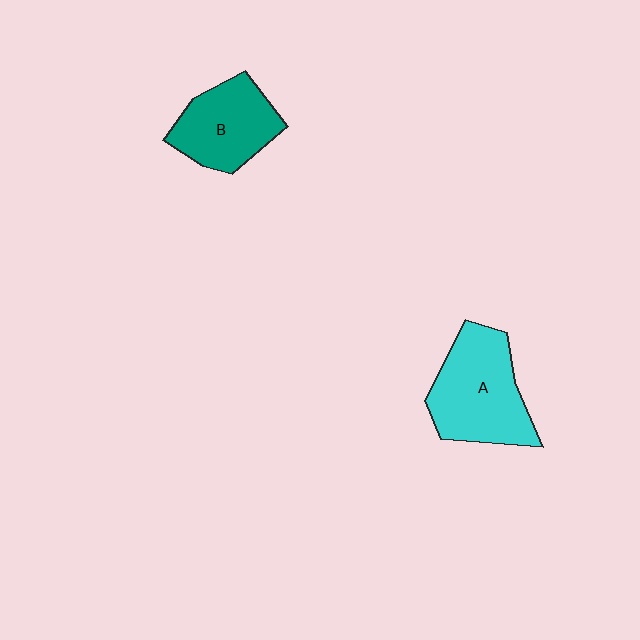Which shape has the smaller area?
Shape B (teal).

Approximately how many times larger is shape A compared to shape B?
Approximately 1.3 times.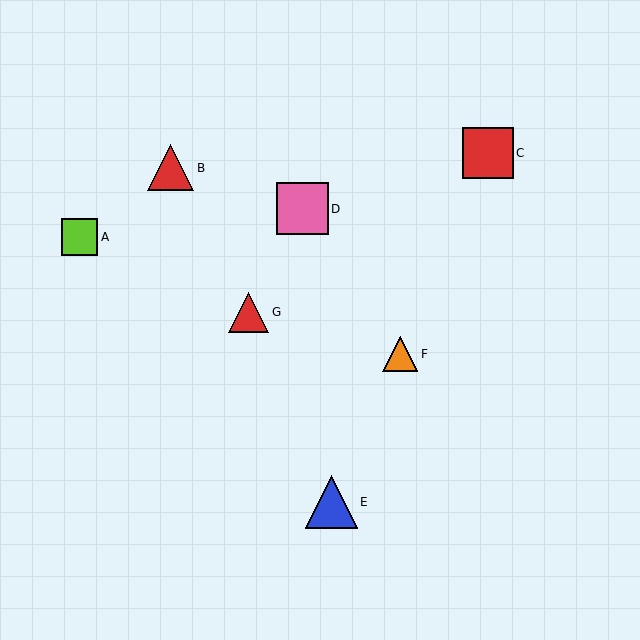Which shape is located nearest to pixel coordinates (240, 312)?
The red triangle (labeled G) at (249, 312) is nearest to that location.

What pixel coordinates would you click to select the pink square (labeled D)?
Click at (302, 209) to select the pink square D.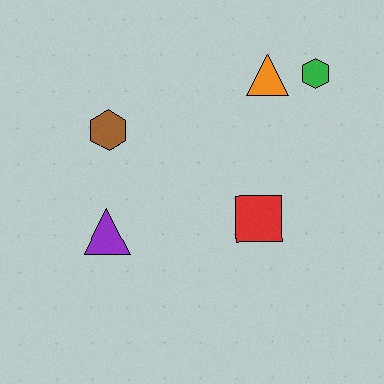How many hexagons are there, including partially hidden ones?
There are 2 hexagons.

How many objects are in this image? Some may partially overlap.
There are 5 objects.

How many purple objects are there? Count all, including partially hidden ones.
There is 1 purple object.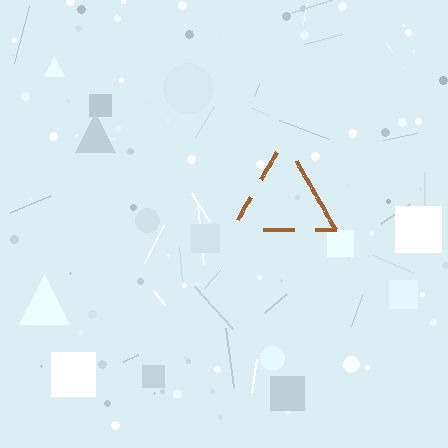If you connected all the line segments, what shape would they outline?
They would outline a triangle.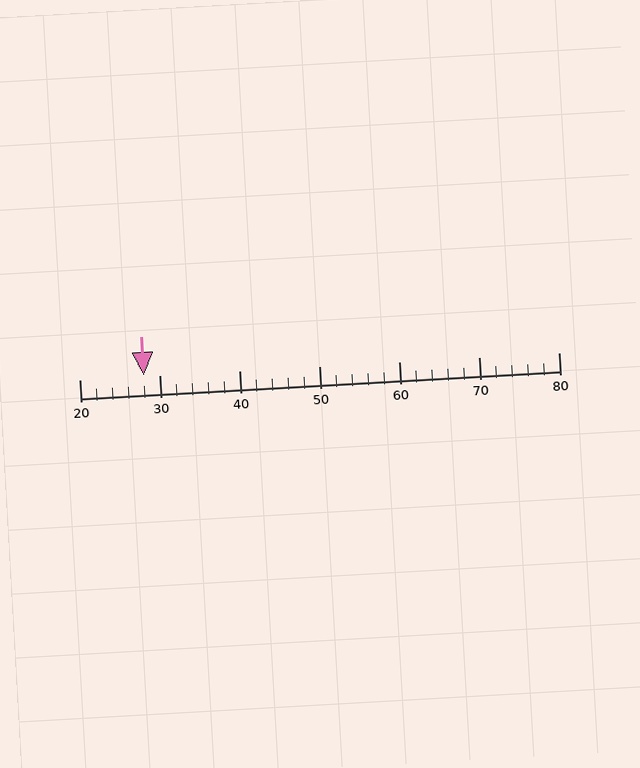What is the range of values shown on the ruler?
The ruler shows values from 20 to 80.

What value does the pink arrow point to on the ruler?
The pink arrow points to approximately 28.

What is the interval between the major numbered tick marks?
The major tick marks are spaced 10 units apart.